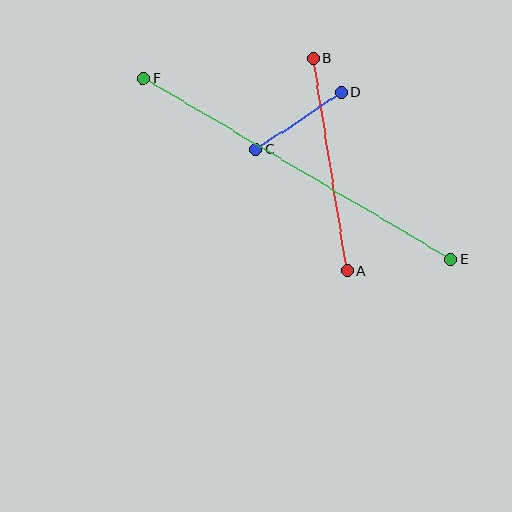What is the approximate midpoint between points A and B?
The midpoint is at approximately (330, 164) pixels.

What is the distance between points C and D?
The distance is approximately 103 pixels.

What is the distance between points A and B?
The distance is approximately 215 pixels.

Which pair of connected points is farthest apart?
Points E and F are farthest apart.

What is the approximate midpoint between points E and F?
The midpoint is at approximately (297, 169) pixels.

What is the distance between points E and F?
The distance is approximately 357 pixels.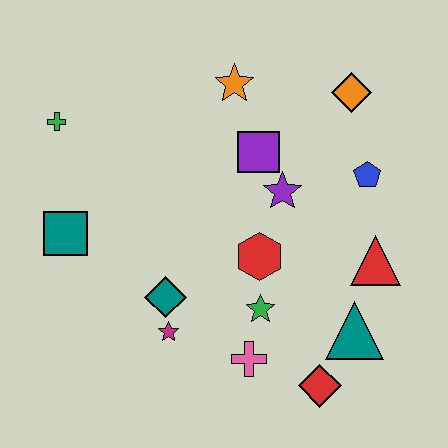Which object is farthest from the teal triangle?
The green cross is farthest from the teal triangle.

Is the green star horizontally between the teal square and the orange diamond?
Yes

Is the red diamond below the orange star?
Yes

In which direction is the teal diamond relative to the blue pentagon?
The teal diamond is to the left of the blue pentagon.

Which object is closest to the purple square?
The purple star is closest to the purple square.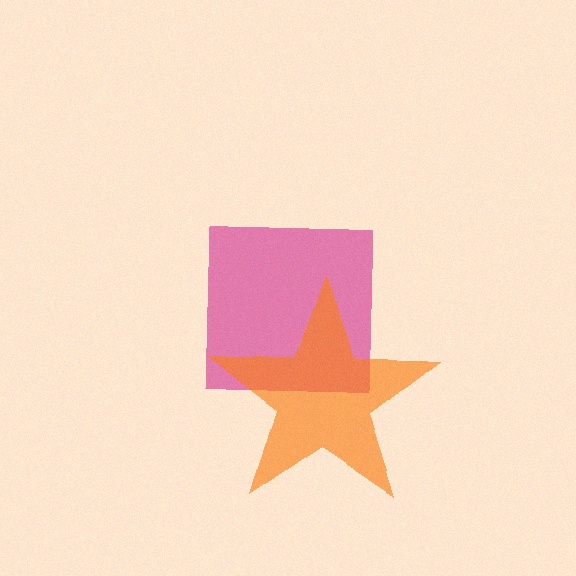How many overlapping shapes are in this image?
There are 2 overlapping shapes in the image.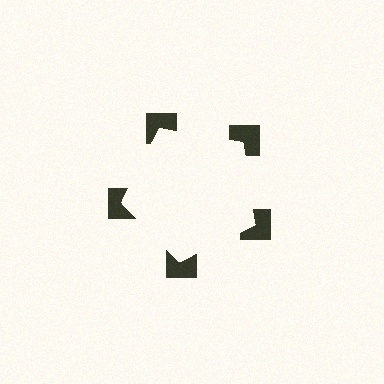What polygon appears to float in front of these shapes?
An illusory pentagon — its edges are inferred from the aligned wedge cuts in the notched squares, not physically drawn.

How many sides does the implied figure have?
5 sides.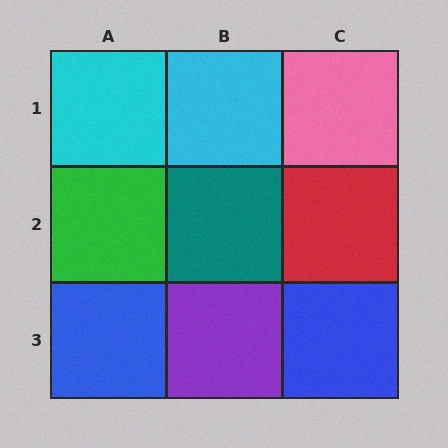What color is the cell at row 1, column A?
Cyan.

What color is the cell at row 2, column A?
Green.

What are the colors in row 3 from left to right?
Blue, purple, blue.